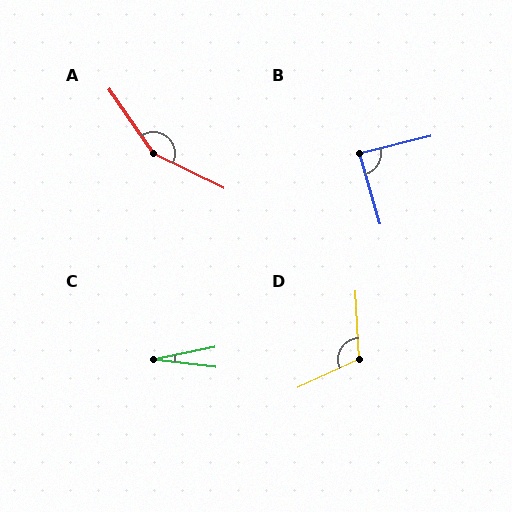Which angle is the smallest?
C, at approximately 18 degrees.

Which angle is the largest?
A, at approximately 151 degrees.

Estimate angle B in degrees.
Approximately 88 degrees.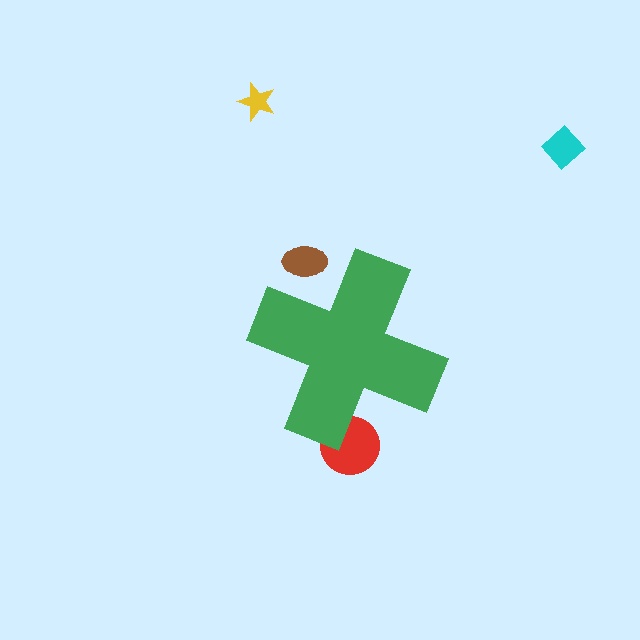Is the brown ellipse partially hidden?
Yes, the brown ellipse is partially hidden behind the green cross.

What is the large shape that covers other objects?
A green cross.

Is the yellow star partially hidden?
No, the yellow star is fully visible.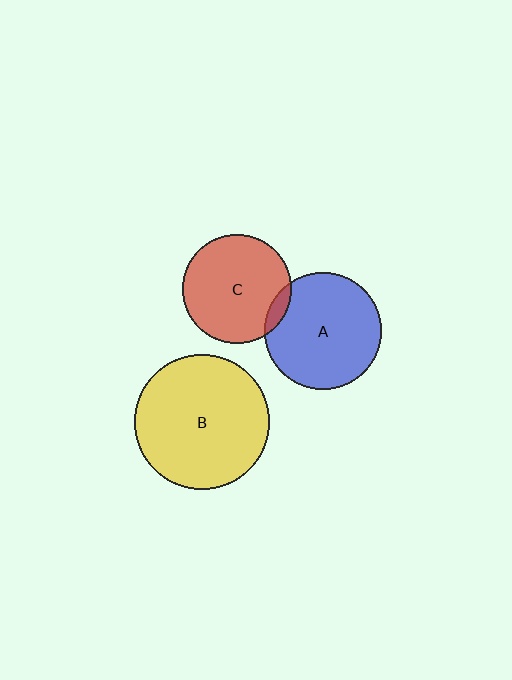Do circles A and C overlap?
Yes.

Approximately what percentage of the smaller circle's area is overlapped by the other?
Approximately 10%.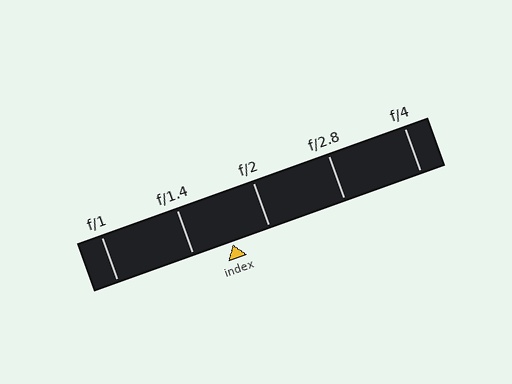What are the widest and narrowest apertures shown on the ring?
The widest aperture shown is f/1 and the narrowest is f/4.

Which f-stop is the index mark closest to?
The index mark is closest to f/2.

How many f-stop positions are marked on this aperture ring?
There are 5 f-stop positions marked.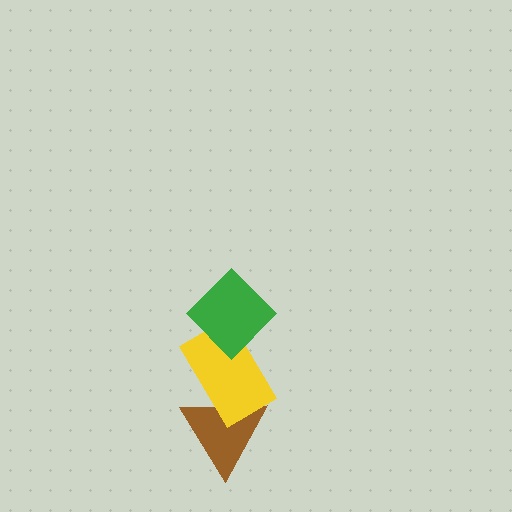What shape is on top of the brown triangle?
The yellow rectangle is on top of the brown triangle.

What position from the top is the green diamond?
The green diamond is 1st from the top.